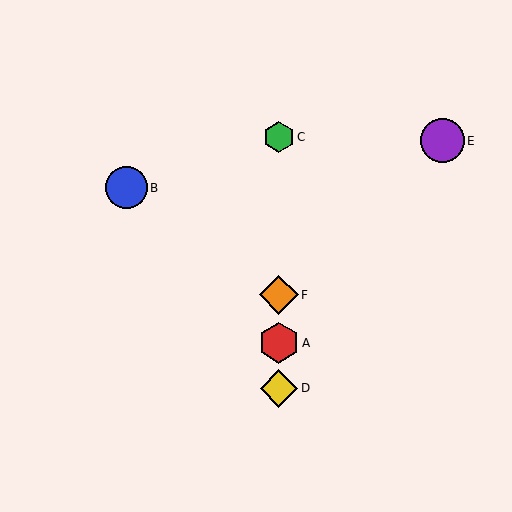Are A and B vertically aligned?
No, A is at x≈279 and B is at x≈126.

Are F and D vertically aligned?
Yes, both are at x≈279.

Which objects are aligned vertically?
Objects A, C, D, F are aligned vertically.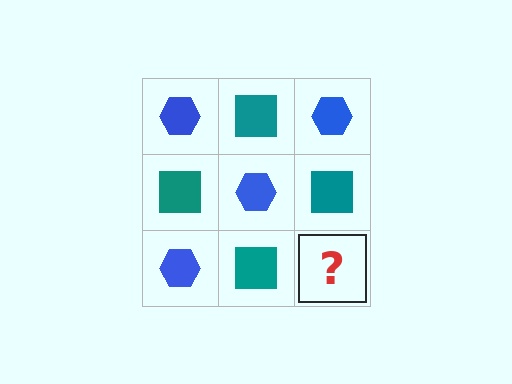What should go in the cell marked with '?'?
The missing cell should contain a blue hexagon.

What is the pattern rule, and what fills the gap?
The rule is that it alternates blue hexagon and teal square in a checkerboard pattern. The gap should be filled with a blue hexagon.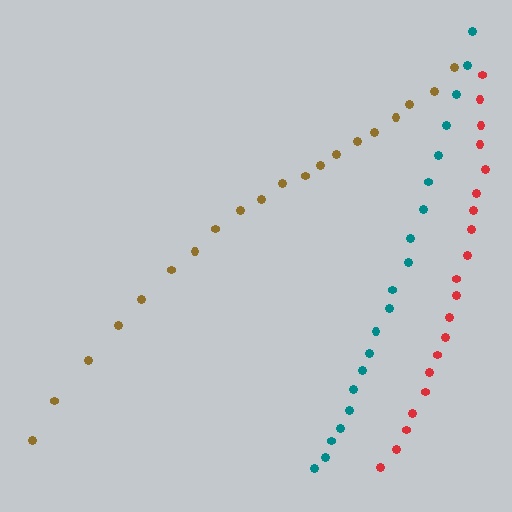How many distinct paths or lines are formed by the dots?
There are 3 distinct paths.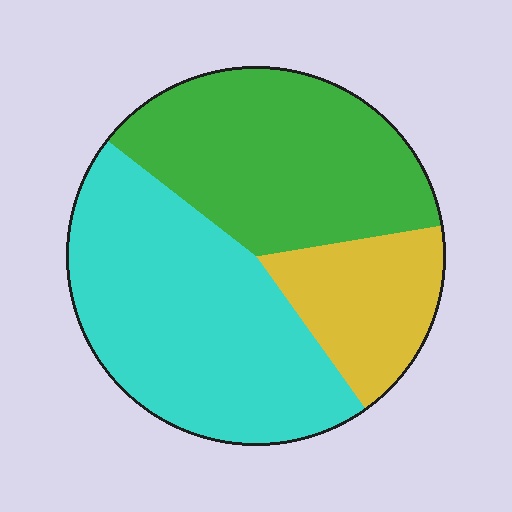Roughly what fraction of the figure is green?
Green covers about 35% of the figure.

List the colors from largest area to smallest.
From largest to smallest: cyan, green, yellow.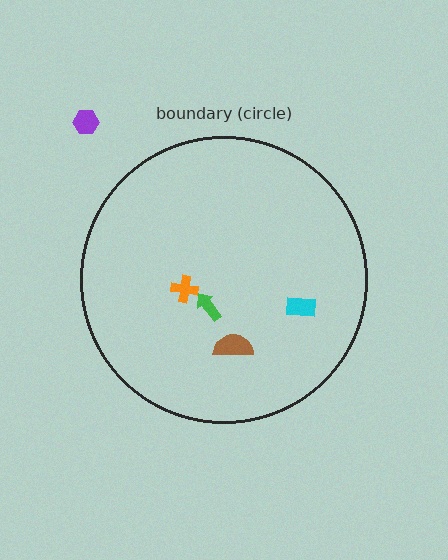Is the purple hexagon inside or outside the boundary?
Outside.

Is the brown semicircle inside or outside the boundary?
Inside.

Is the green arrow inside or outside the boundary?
Inside.